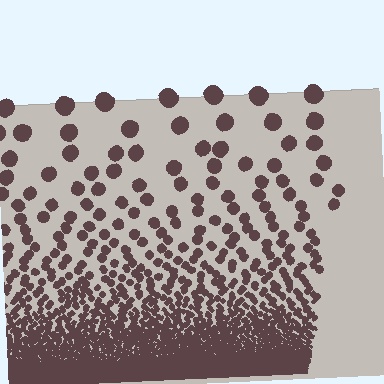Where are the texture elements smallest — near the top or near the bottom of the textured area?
Near the bottom.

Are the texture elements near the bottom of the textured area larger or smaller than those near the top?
Smaller. The gradient is inverted — elements near the bottom are smaller and denser.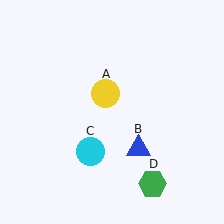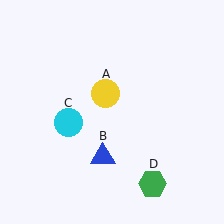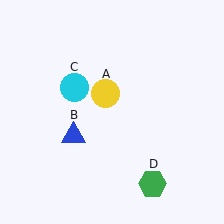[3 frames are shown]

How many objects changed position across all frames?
2 objects changed position: blue triangle (object B), cyan circle (object C).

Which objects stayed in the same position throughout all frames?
Yellow circle (object A) and green hexagon (object D) remained stationary.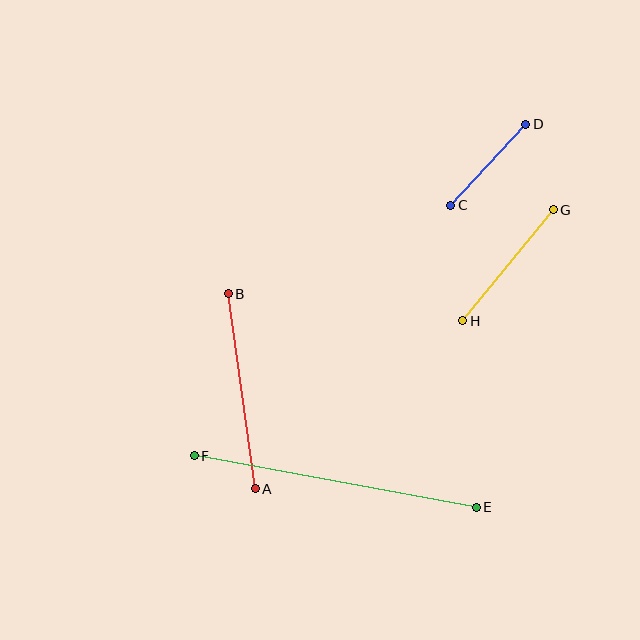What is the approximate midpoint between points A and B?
The midpoint is at approximately (242, 391) pixels.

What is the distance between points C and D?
The distance is approximately 111 pixels.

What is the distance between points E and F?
The distance is approximately 286 pixels.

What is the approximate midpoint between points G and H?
The midpoint is at approximately (508, 265) pixels.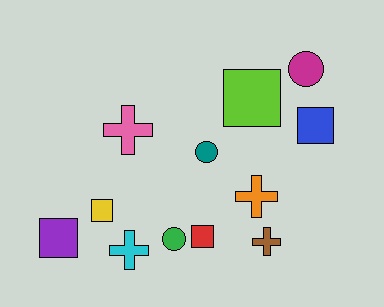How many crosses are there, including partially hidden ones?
There are 4 crosses.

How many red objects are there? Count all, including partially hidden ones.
There is 1 red object.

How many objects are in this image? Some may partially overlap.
There are 12 objects.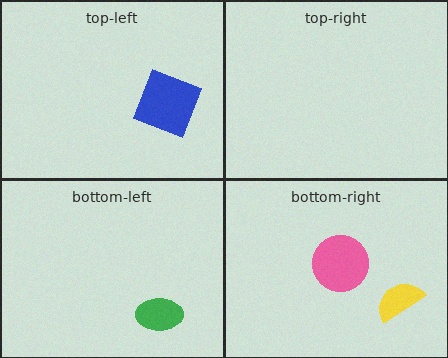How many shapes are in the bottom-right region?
2.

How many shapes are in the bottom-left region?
1.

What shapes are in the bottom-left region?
The green ellipse.